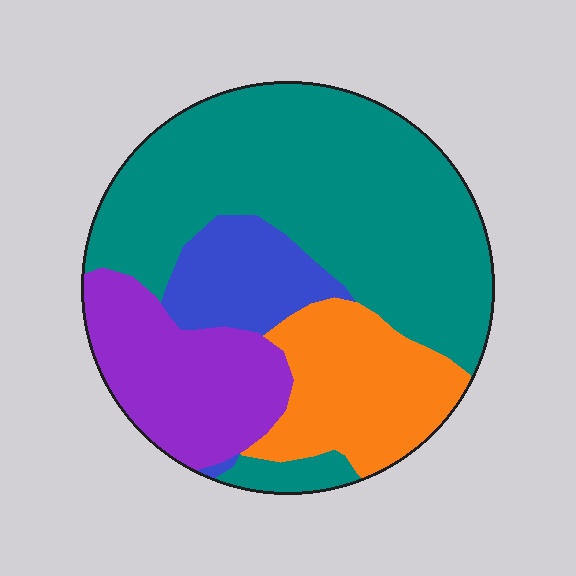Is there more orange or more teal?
Teal.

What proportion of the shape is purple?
Purple takes up less than a quarter of the shape.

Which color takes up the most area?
Teal, at roughly 50%.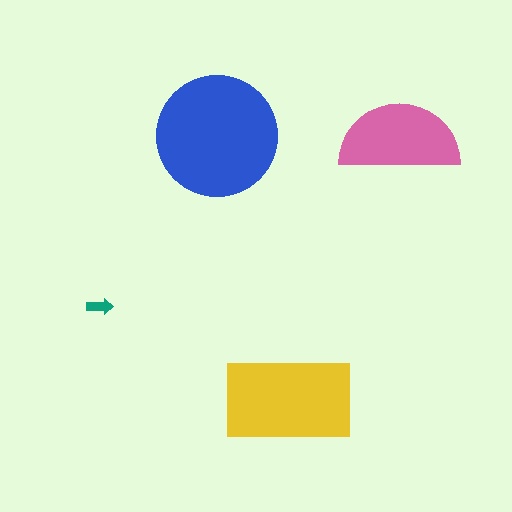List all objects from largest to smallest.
The blue circle, the yellow rectangle, the pink semicircle, the teal arrow.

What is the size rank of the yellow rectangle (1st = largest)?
2nd.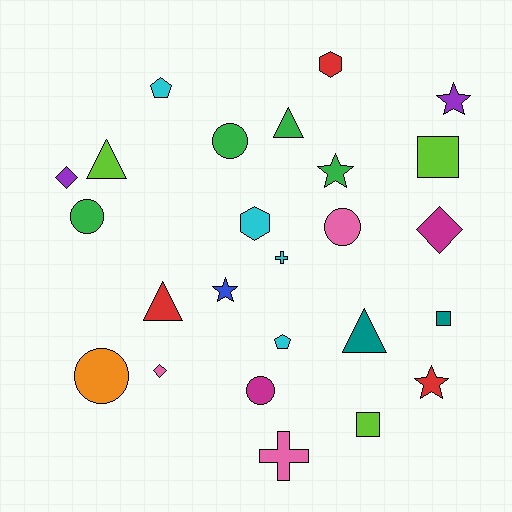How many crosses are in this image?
There are 2 crosses.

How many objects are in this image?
There are 25 objects.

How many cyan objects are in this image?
There are 4 cyan objects.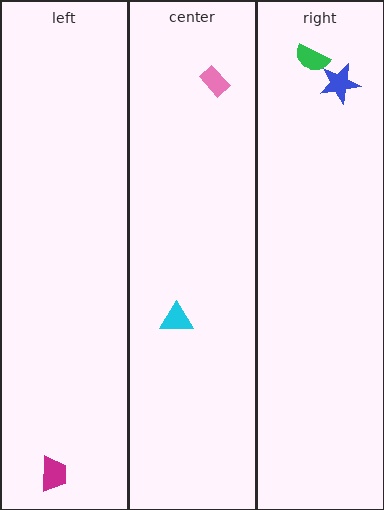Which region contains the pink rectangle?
The center region.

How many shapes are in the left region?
1.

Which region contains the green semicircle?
The right region.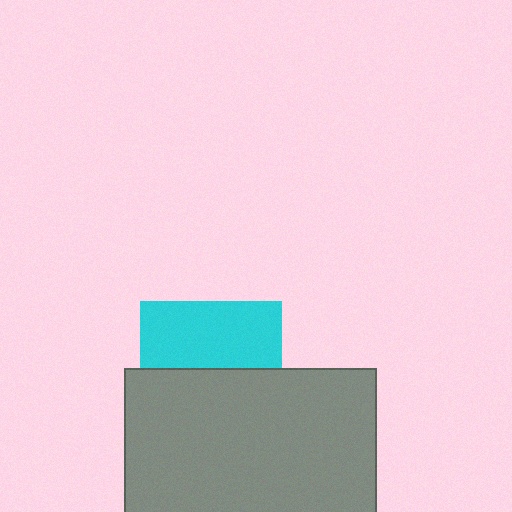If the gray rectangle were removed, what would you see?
You would see the complete cyan square.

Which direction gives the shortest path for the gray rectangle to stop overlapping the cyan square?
Moving down gives the shortest separation.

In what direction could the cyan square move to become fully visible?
The cyan square could move up. That would shift it out from behind the gray rectangle entirely.